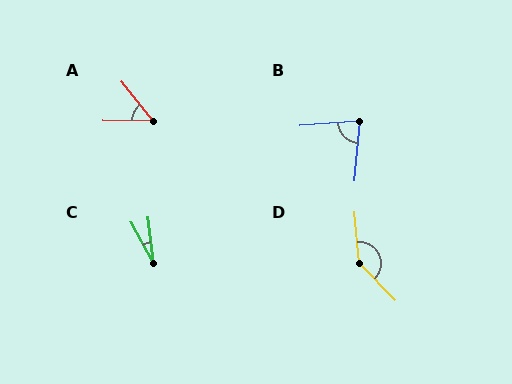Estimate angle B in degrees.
Approximately 81 degrees.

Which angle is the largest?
D, at approximately 141 degrees.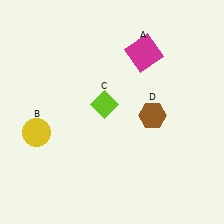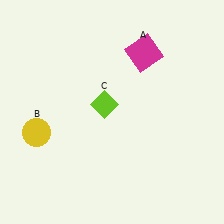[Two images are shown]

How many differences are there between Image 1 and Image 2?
There is 1 difference between the two images.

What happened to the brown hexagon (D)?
The brown hexagon (D) was removed in Image 2. It was in the bottom-right area of Image 1.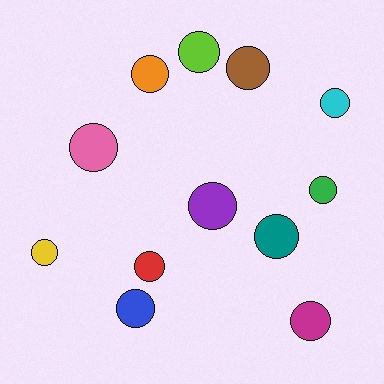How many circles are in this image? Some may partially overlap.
There are 12 circles.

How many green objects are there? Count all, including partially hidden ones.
There is 1 green object.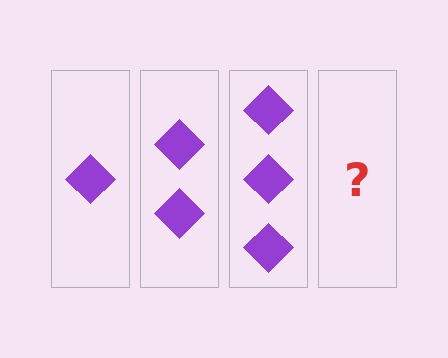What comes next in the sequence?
The next element should be 4 diamonds.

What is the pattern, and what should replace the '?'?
The pattern is that each step adds one more diamond. The '?' should be 4 diamonds.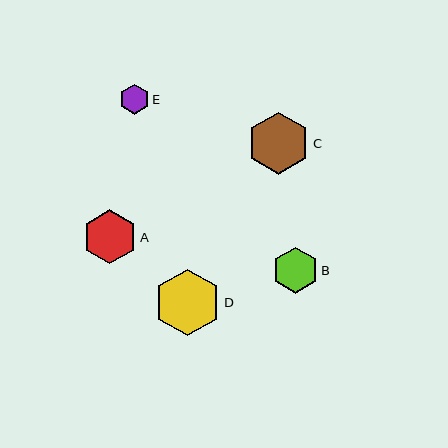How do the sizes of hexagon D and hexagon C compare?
Hexagon D and hexagon C are approximately the same size.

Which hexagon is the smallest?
Hexagon E is the smallest with a size of approximately 30 pixels.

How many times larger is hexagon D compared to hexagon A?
Hexagon D is approximately 1.2 times the size of hexagon A.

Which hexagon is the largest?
Hexagon D is the largest with a size of approximately 66 pixels.